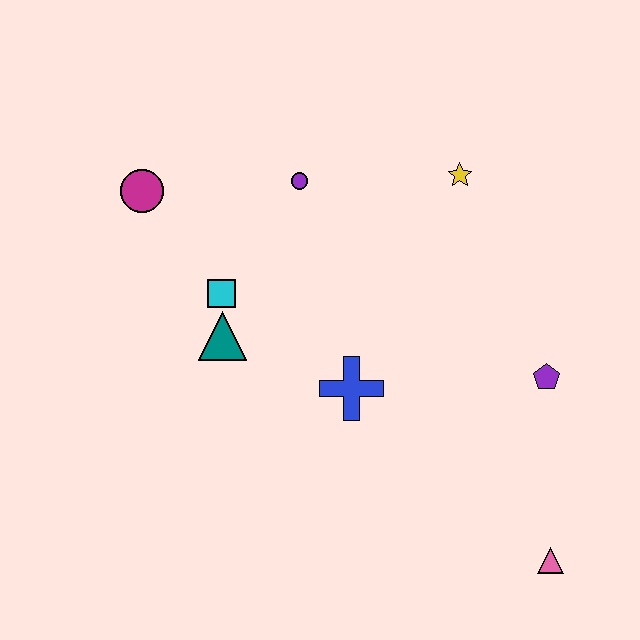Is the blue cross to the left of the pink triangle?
Yes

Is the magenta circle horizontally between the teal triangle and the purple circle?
No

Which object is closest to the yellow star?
The purple circle is closest to the yellow star.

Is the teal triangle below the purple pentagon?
No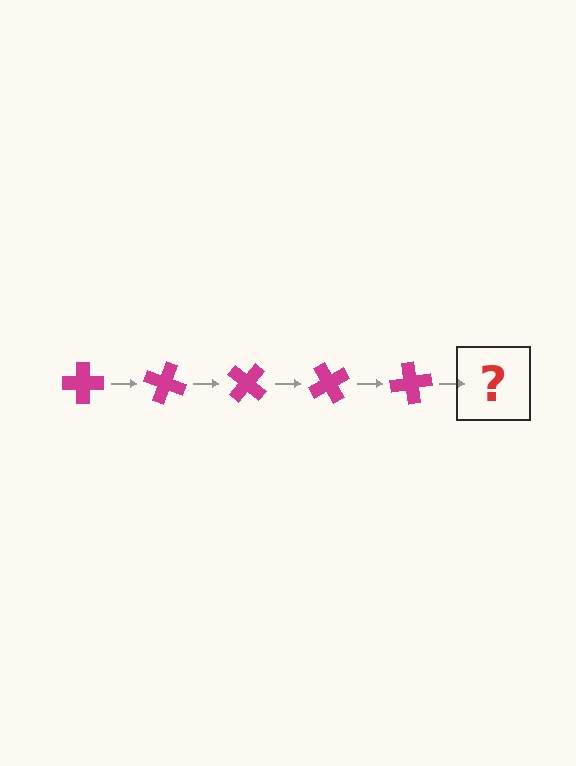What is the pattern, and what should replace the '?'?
The pattern is that the cross rotates 20 degrees each step. The '?' should be a magenta cross rotated 100 degrees.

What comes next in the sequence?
The next element should be a magenta cross rotated 100 degrees.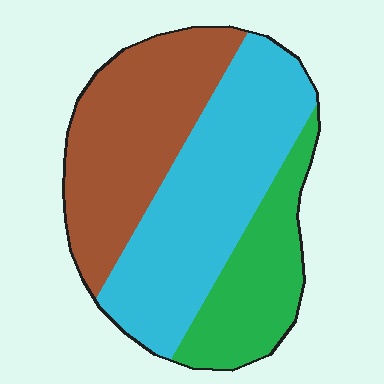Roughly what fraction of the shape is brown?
Brown takes up between a quarter and a half of the shape.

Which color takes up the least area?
Green, at roughly 20%.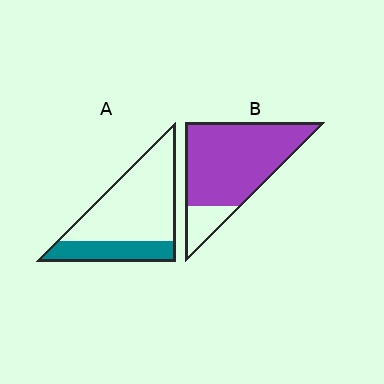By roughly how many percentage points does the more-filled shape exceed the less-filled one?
By roughly 55 percentage points (B over A).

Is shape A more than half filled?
No.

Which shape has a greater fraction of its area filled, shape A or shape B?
Shape B.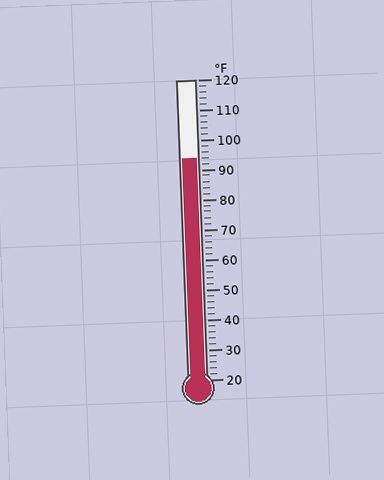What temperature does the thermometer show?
The thermometer shows approximately 94°F.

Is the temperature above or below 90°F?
The temperature is above 90°F.